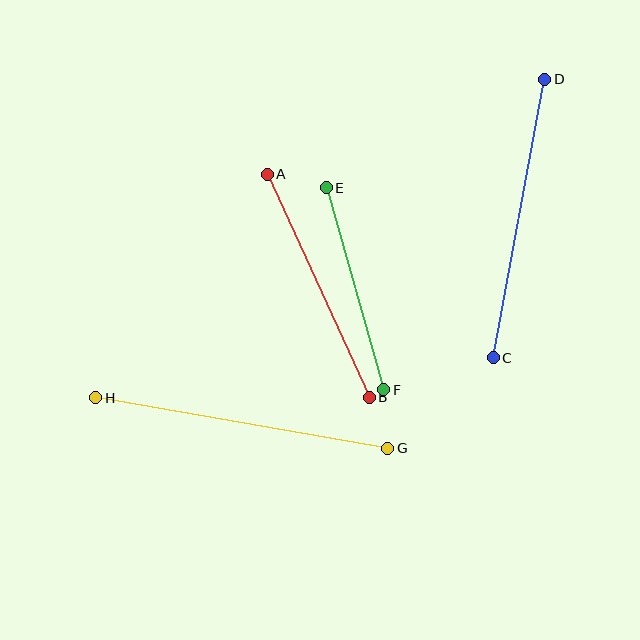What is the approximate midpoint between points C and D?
The midpoint is at approximately (519, 218) pixels.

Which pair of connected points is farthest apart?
Points G and H are farthest apart.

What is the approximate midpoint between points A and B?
The midpoint is at approximately (318, 286) pixels.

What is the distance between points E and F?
The distance is approximately 210 pixels.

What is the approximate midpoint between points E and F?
The midpoint is at approximately (355, 289) pixels.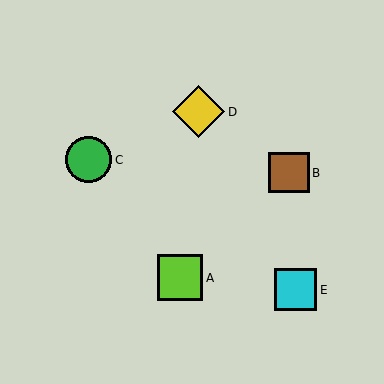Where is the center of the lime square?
The center of the lime square is at (180, 278).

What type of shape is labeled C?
Shape C is a green circle.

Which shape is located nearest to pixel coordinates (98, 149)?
The green circle (labeled C) at (89, 160) is nearest to that location.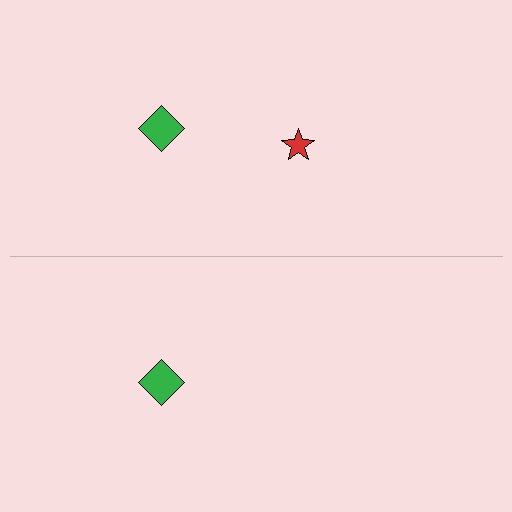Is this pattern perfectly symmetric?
No, the pattern is not perfectly symmetric. A red star is missing from the bottom side.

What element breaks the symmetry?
A red star is missing from the bottom side.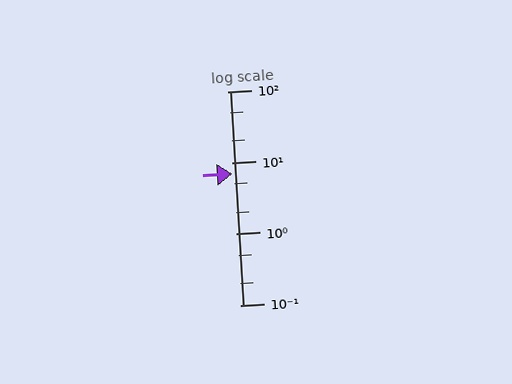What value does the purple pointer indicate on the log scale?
The pointer indicates approximately 6.9.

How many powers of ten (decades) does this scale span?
The scale spans 3 decades, from 0.1 to 100.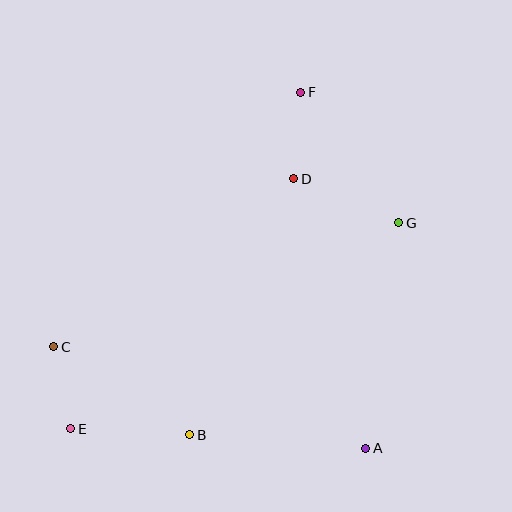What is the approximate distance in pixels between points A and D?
The distance between A and D is approximately 279 pixels.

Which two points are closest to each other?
Points C and E are closest to each other.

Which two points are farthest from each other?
Points E and F are farthest from each other.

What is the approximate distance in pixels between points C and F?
The distance between C and F is approximately 355 pixels.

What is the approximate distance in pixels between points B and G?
The distance between B and G is approximately 298 pixels.